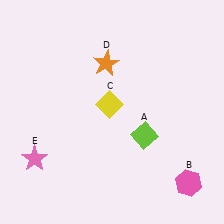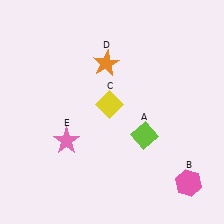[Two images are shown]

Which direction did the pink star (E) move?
The pink star (E) moved right.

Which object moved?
The pink star (E) moved right.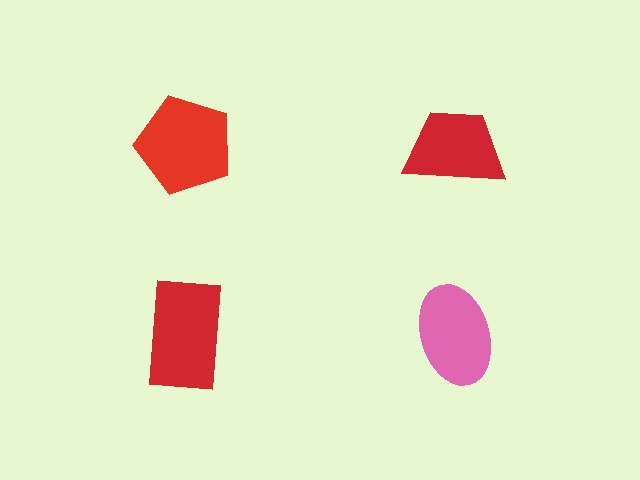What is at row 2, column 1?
A red rectangle.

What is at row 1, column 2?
A red trapezoid.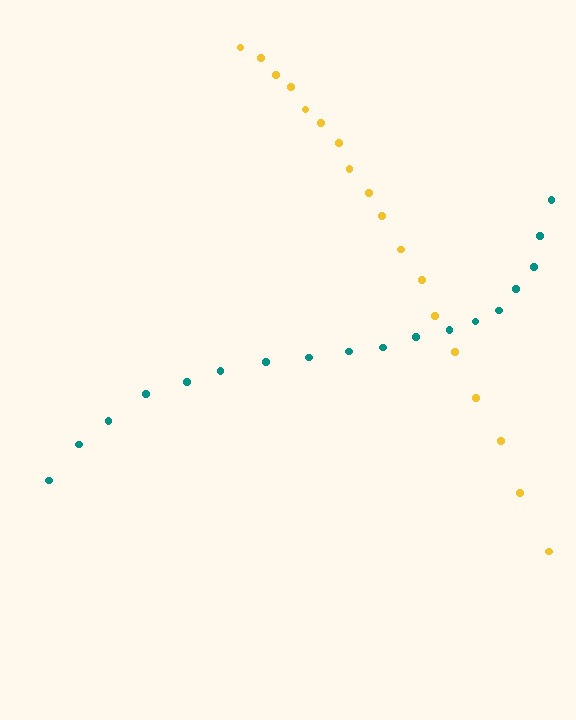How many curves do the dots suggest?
There are 2 distinct paths.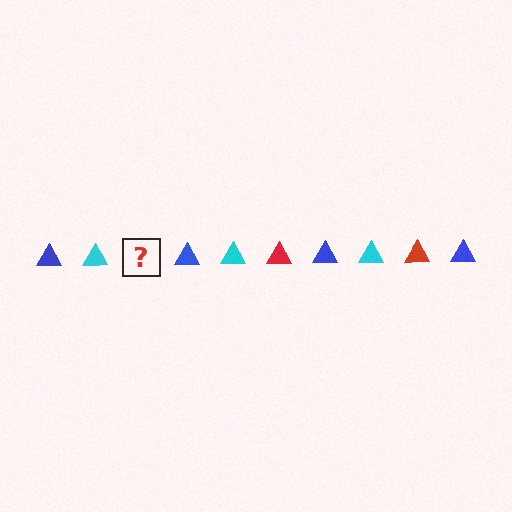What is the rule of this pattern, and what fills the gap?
The rule is that the pattern cycles through blue, cyan, red triangles. The gap should be filled with a red triangle.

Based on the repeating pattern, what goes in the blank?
The blank should be a red triangle.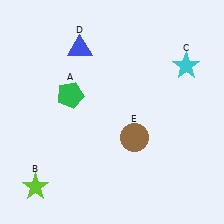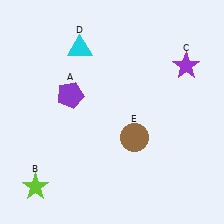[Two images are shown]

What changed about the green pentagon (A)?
In Image 1, A is green. In Image 2, it changed to purple.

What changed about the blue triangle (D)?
In Image 1, D is blue. In Image 2, it changed to cyan.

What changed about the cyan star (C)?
In Image 1, C is cyan. In Image 2, it changed to purple.